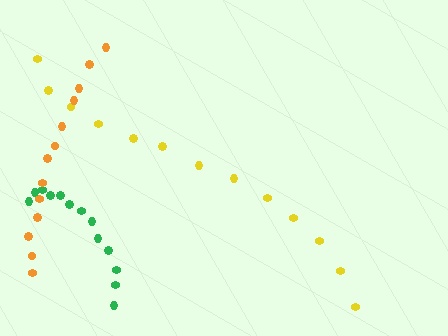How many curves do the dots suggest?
There are 3 distinct paths.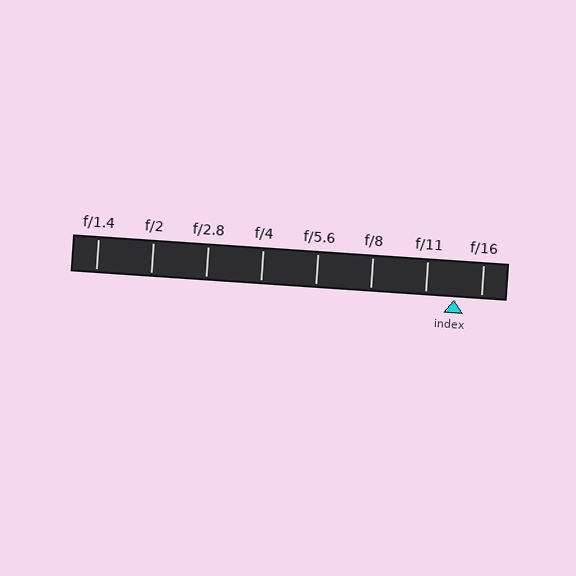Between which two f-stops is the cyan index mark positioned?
The index mark is between f/11 and f/16.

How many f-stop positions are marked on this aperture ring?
There are 8 f-stop positions marked.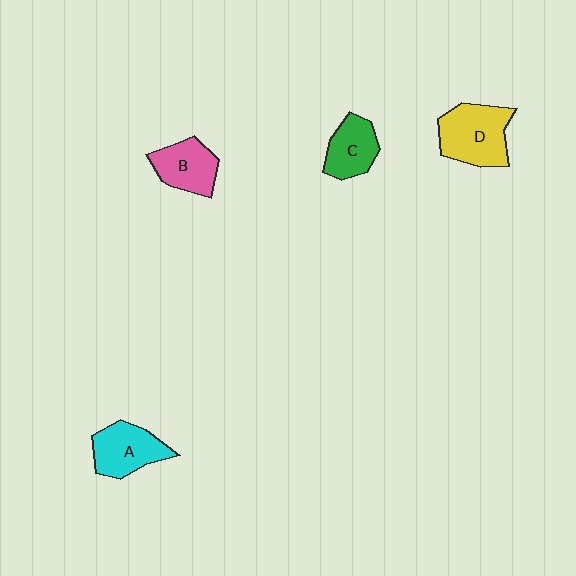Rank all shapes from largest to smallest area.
From largest to smallest: D (yellow), A (cyan), B (pink), C (green).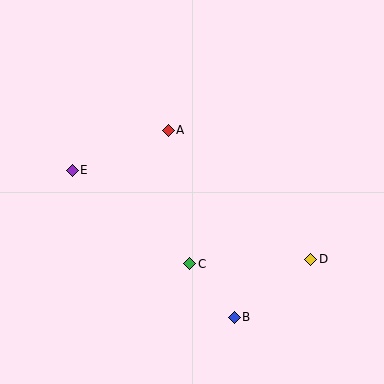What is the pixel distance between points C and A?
The distance between C and A is 135 pixels.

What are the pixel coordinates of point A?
Point A is at (168, 130).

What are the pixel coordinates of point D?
Point D is at (311, 259).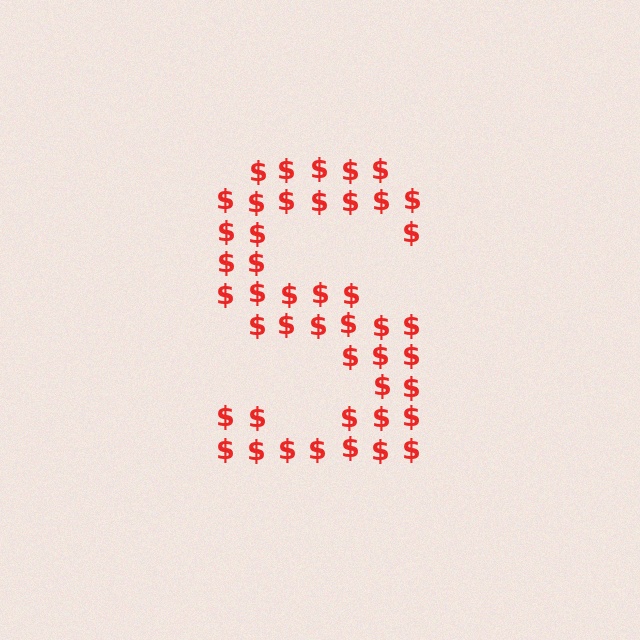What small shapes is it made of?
It is made of small dollar signs.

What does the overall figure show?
The overall figure shows the letter S.